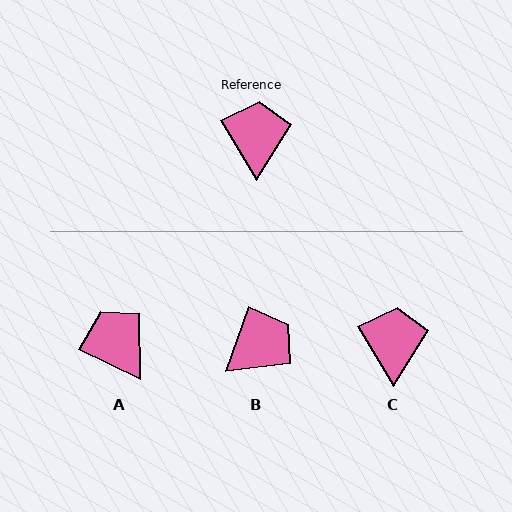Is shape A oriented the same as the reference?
No, it is off by about 34 degrees.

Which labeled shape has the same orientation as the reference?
C.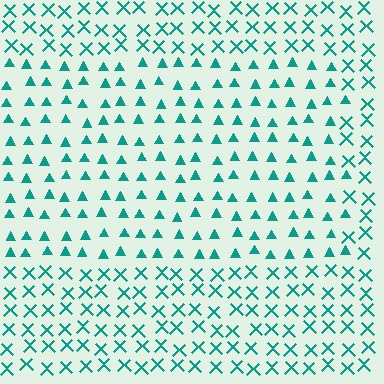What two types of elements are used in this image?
The image uses triangles inside the rectangle region and X marks outside it.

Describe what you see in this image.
The image is filled with small teal elements arranged in a uniform grid. A rectangle-shaped region contains triangles, while the surrounding area contains X marks. The boundary is defined purely by the change in element shape.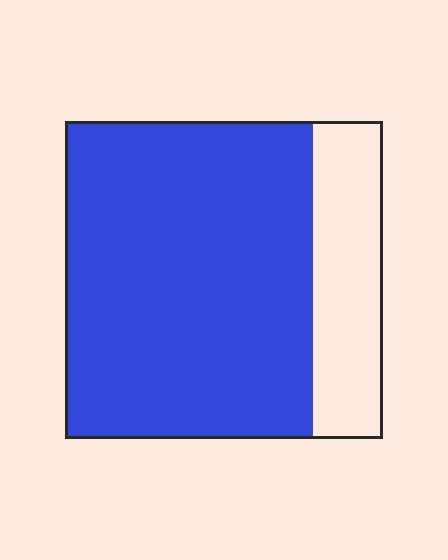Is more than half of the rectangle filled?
Yes.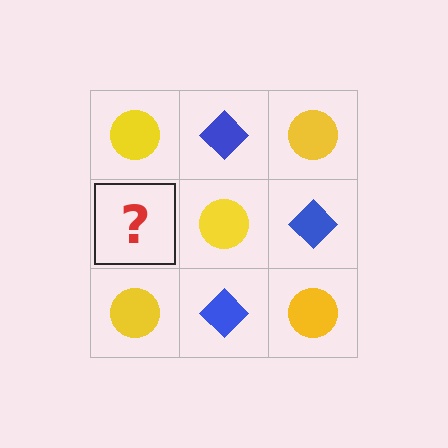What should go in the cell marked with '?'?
The missing cell should contain a blue diamond.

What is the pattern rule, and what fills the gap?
The rule is that it alternates yellow circle and blue diamond in a checkerboard pattern. The gap should be filled with a blue diamond.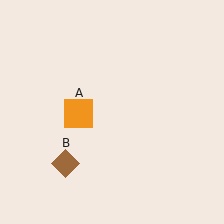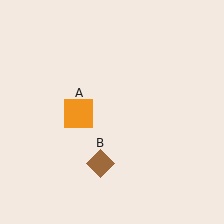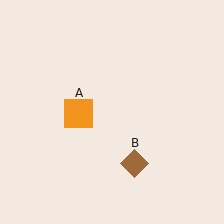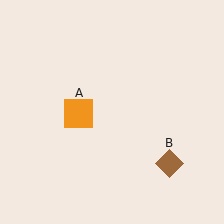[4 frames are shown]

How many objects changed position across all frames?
1 object changed position: brown diamond (object B).